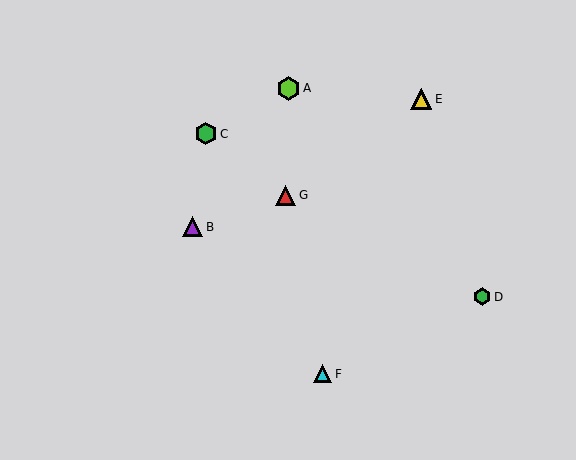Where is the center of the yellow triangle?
The center of the yellow triangle is at (421, 99).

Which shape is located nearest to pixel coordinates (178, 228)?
The purple triangle (labeled B) at (193, 227) is nearest to that location.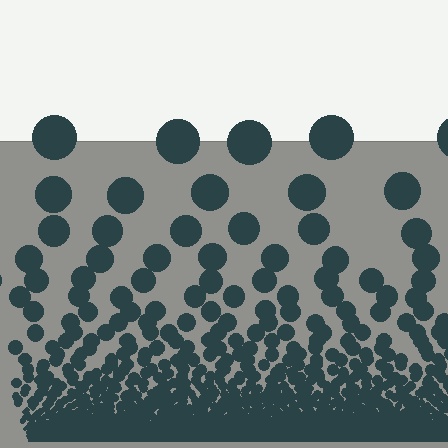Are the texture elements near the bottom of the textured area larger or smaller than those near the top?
Smaller. The gradient is inverted — elements near the bottom are smaller and denser.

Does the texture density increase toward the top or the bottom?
Density increases toward the bottom.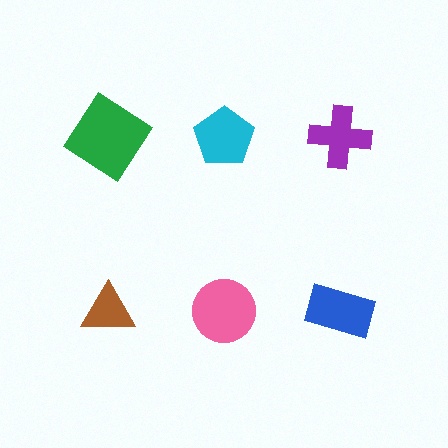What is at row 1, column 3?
A purple cross.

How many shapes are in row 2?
3 shapes.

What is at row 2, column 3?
A blue rectangle.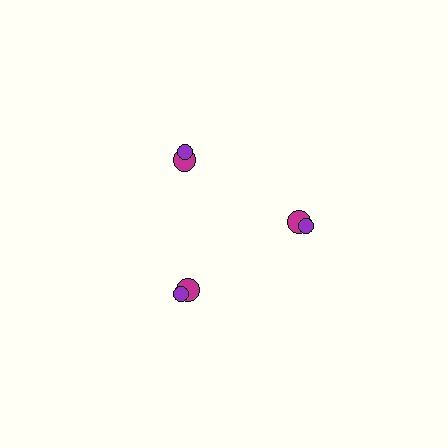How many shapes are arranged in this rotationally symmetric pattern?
There are 6 shapes, arranged in 3 groups of 2.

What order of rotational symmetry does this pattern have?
This pattern has 3-fold rotational symmetry.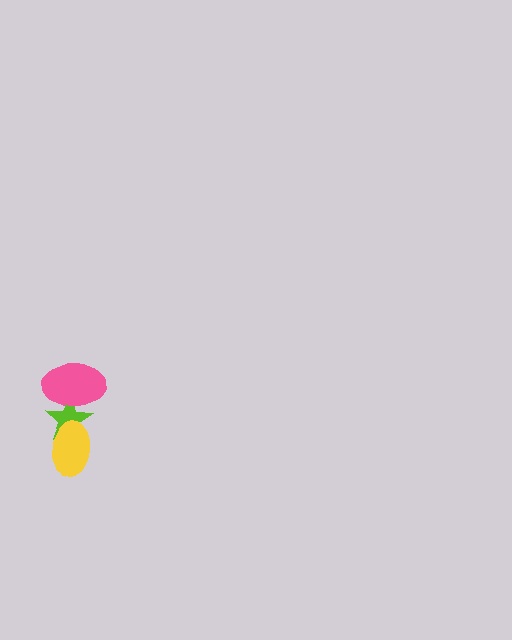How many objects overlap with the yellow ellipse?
1 object overlaps with the yellow ellipse.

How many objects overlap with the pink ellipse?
1 object overlaps with the pink ellipse.